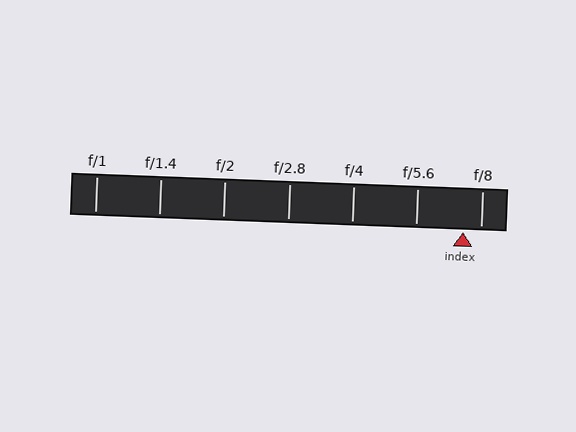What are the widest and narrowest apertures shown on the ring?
The widest aperture shown is f/1 and the narrowest is f/8.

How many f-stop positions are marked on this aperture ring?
There are 7 f-stop positions marked.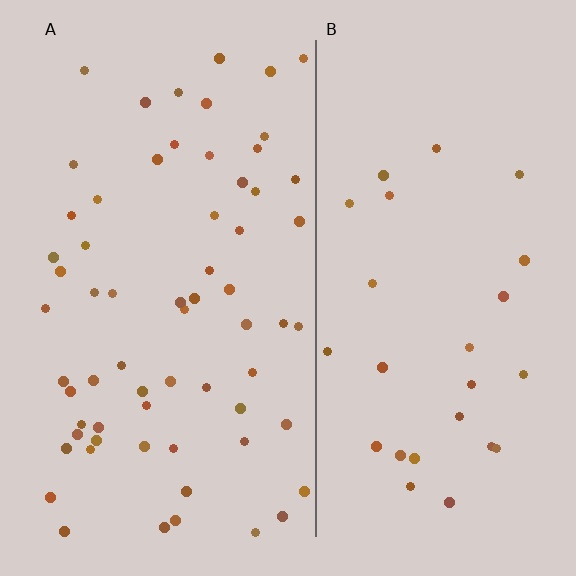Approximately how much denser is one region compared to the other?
Approximately 2.4× — region A over region B.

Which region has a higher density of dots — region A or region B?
A (the left).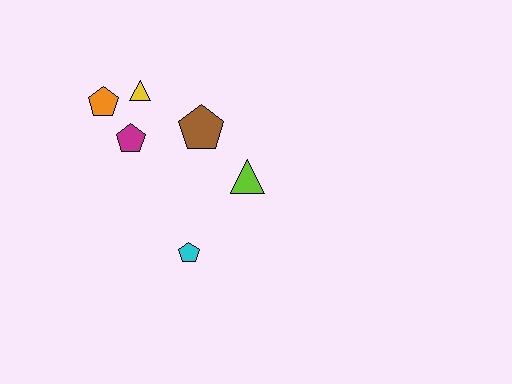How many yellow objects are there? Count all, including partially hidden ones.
There is 1 yellow object.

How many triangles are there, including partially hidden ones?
There are 2 triangles.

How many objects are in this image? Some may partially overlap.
There are 6 objects.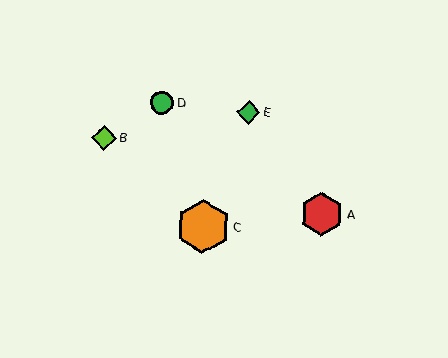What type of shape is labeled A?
Shape A is a red hexagon.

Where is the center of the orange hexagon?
The center of the orange hexagon is at (203, 226).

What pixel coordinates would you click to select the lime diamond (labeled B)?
Click at (104, 138) to select the lime diamond B.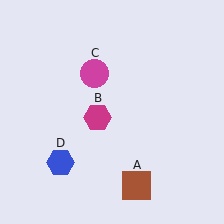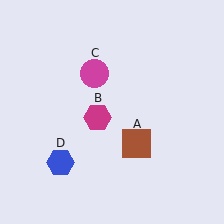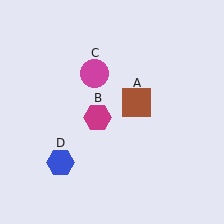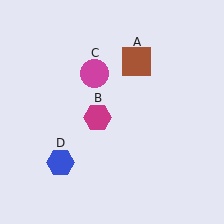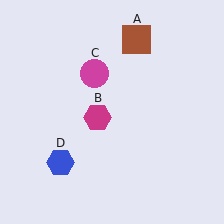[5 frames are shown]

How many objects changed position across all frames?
1 object changed position: brown square (object A).